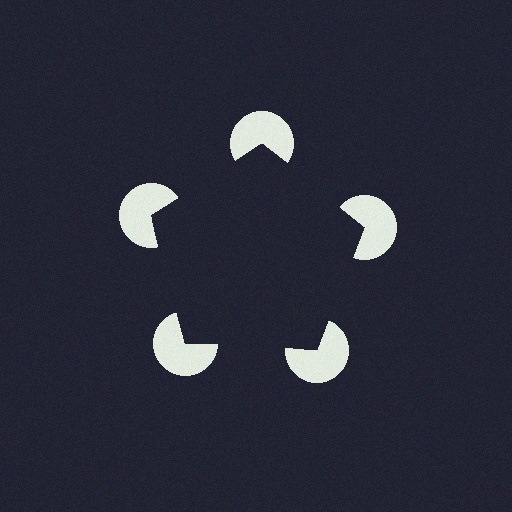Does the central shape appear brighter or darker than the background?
It typically appears slightly darker than the background, even though no actual brightness change is drawn.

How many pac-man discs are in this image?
There are 5 — one at each vertex of the illusory pentagon.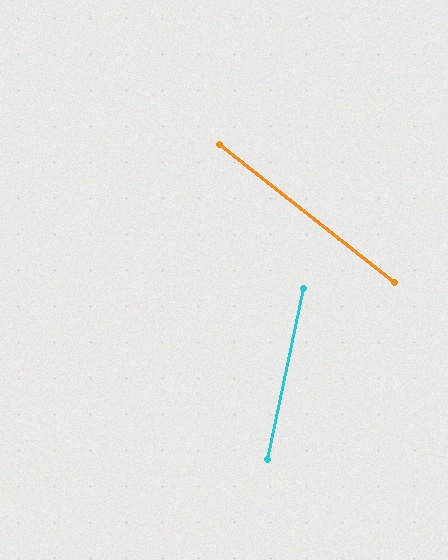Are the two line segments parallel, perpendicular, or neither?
Neither parallel nor perpendicular — they differ by about 64°.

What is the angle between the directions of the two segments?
Approximately 64 degrees.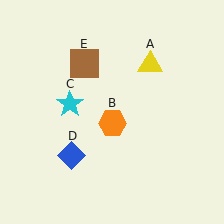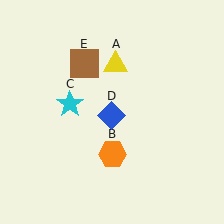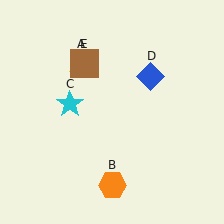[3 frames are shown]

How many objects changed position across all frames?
3 objects changed position: yellow triangle (object A), orange hexagon (object B), blue diamond (object D).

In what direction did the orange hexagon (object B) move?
The orange hexagon (object B) moved down.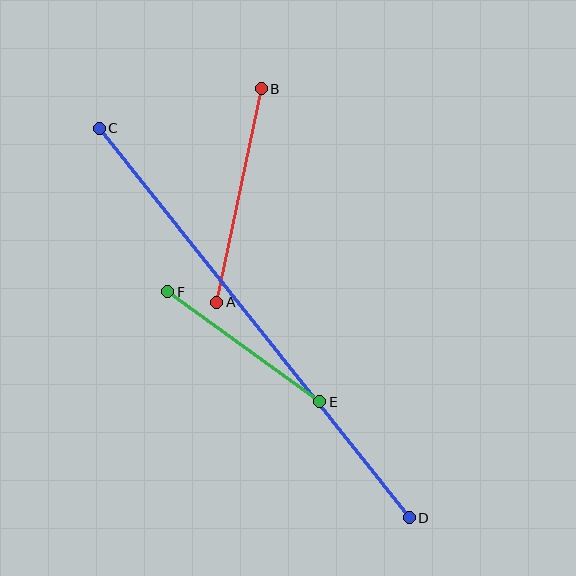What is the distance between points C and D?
The distance is approximately 498 pixels.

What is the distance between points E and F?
The distance is approximately 188 pixels.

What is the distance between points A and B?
The distance is approximately 218 pixels.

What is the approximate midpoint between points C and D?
The midpoint is at approximately (254, 323) pixels.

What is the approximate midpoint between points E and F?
The midpoint is at approximately (244, 347) pixels.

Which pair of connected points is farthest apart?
Points C and D are farthest apart.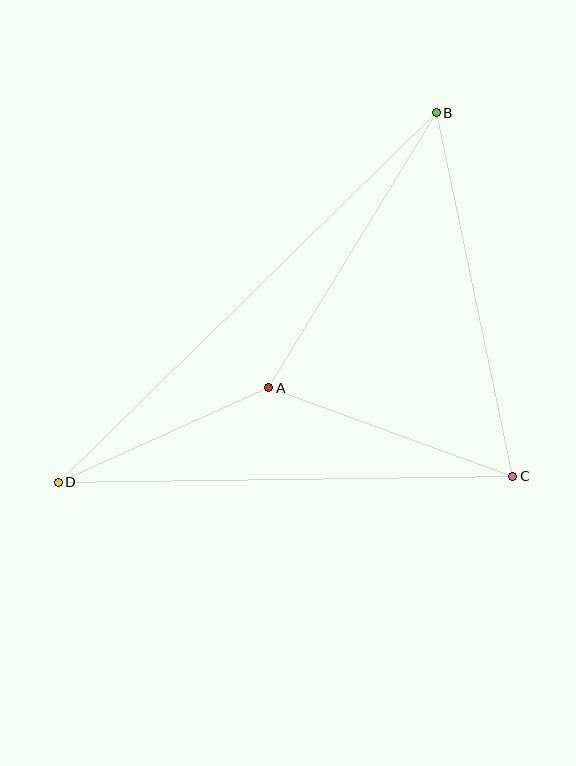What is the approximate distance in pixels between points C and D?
The distance between C and D is approximately 455 pixels.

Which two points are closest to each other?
Points A and D are closest to each other.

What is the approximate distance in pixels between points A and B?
The distance between A and B is approximately 322 pixels.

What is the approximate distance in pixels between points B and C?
The distance between B and C is approximately 372 pixels.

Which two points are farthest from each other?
Points B and D are farthest from each other.